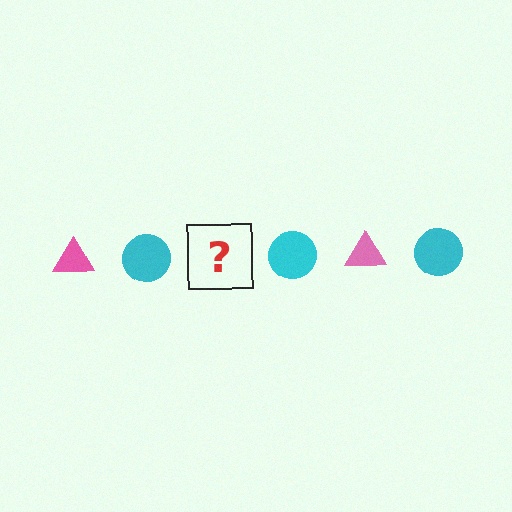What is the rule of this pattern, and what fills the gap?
The rule is that the pattern alternates between pink triangle and cyan circle. The gap should be filled with a pink triangle.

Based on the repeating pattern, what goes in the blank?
The blank should be a pink triangle.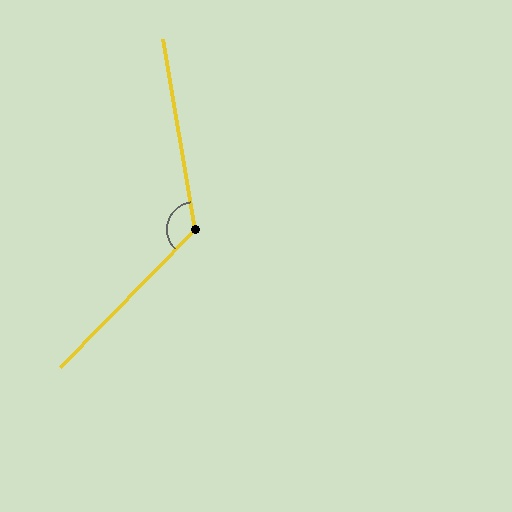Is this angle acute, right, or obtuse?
It is obtuse.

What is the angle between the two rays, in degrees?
Approximately 126 degrees.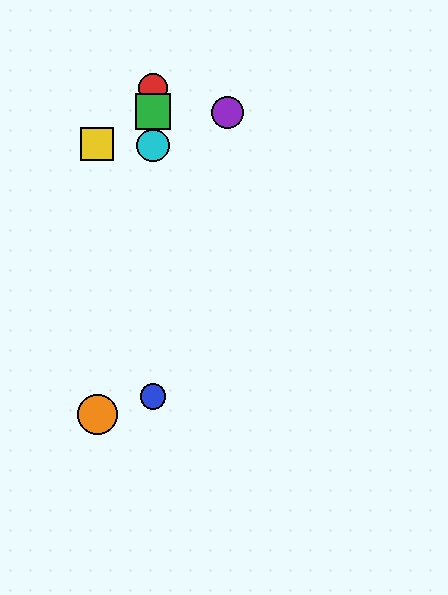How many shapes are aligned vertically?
4 shapes (the red circle, the blue circle, the green square, the cyan circle) are aligned vertically.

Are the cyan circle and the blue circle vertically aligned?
Yes, both are at x≈153.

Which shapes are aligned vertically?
The red circle, the blue circle, the green square, the cyan circle are aligned vertically.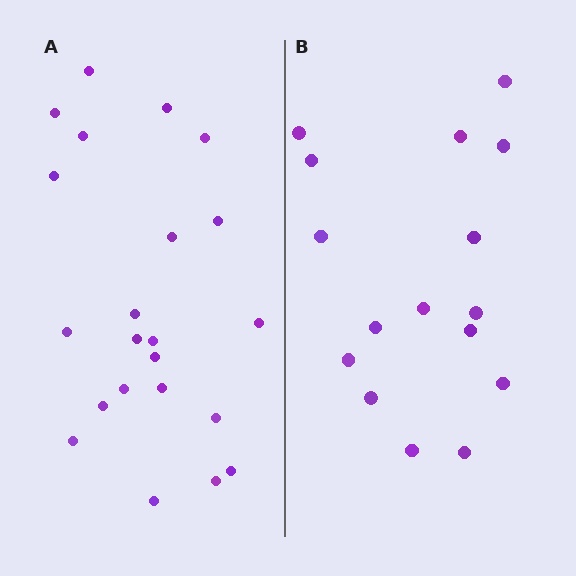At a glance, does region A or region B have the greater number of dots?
Region A (the left region) has more dots.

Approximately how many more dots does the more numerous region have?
Region A has about 6 more dots than region B.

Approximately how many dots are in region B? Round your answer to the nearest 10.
About 20 dots. (The exact count is 16, which rounds to 20.)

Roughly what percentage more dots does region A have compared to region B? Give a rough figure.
About 40% more.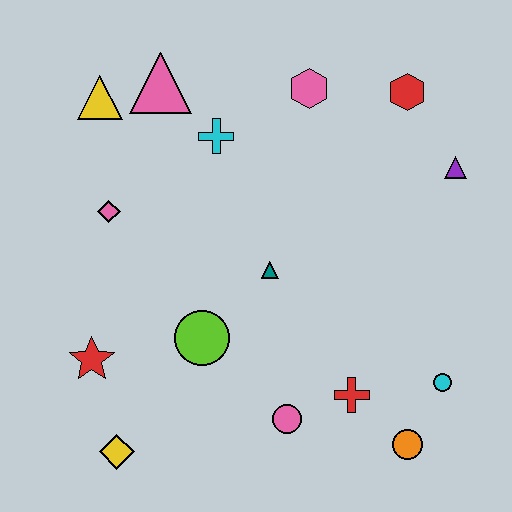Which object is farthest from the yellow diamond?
The red hexagon is farthest from the yellow diamond.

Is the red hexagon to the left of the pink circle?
No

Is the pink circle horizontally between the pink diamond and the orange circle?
Yes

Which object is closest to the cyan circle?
The orange circle is closest to the cyan circle.